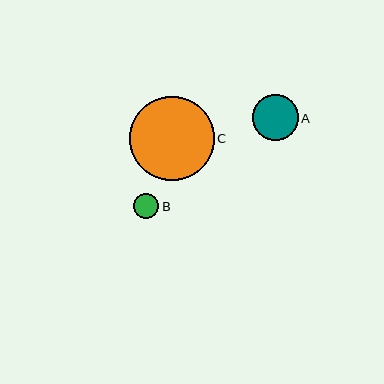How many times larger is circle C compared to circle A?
Circle C is approximately 1.8 times the size of circle A.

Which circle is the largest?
Circle C is the largest with a size of approximately 84 pixels.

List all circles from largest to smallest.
From largest to smallest: C, A, B.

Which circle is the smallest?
Circle B is the smallest with a size of approximately 26 pixels.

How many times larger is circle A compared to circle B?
Circle A is approximately 1.8 times the size of circle B.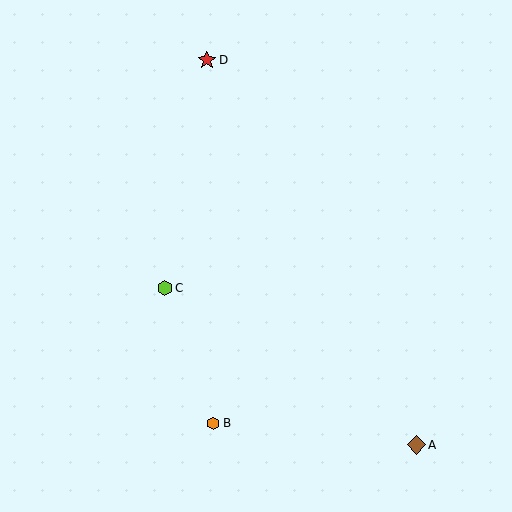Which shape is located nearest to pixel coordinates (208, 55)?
The red star (labeled D) at (207, 60) is nearest to that location.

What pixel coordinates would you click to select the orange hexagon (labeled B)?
Click at (213, 423) to select the orange hexagon B.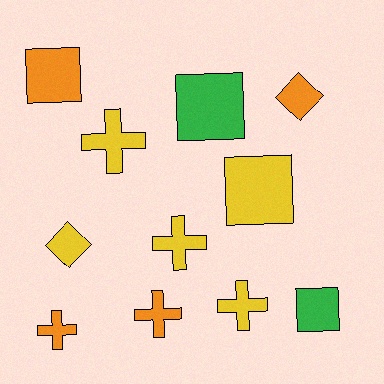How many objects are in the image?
There are 11 objects.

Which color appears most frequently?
Yellow, with 5 objects.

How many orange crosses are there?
There are 2 orange crosses.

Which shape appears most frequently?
Cross, with 5 objects.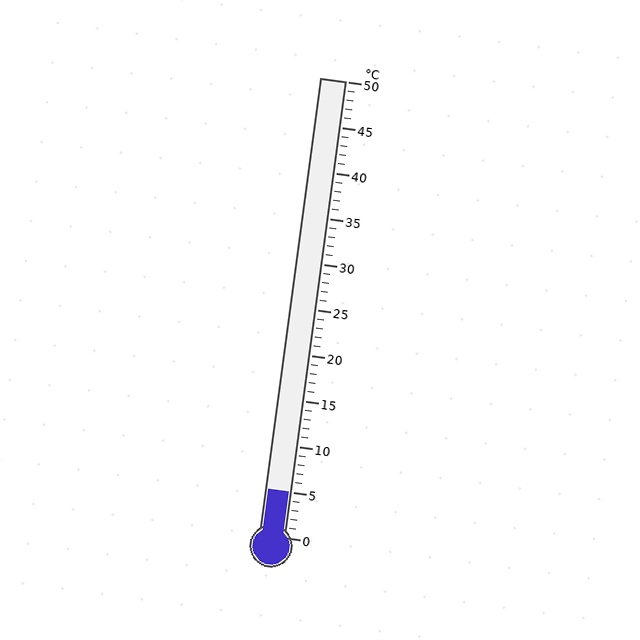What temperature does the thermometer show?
The thermometer shows approximately 5°C.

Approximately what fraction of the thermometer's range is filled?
The thermometer is filled to approximately 10% of its range.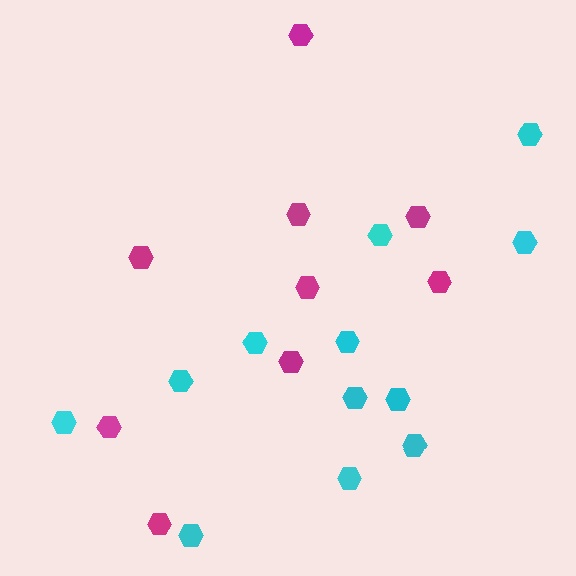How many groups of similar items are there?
There are 2 groups: one group of magenta hexagons (9) and one group of cyan hexagons (12).